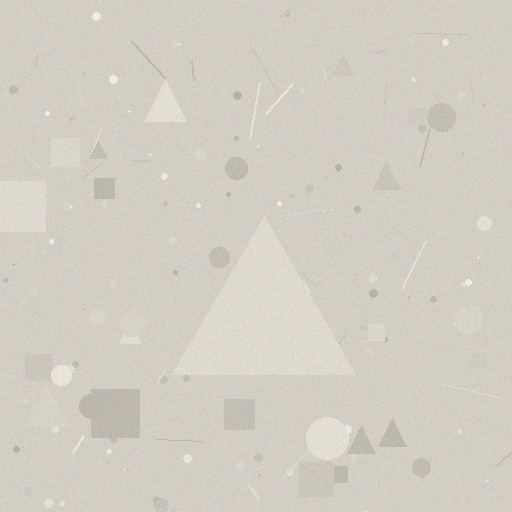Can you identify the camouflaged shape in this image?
The camouflaged shape is a triangle.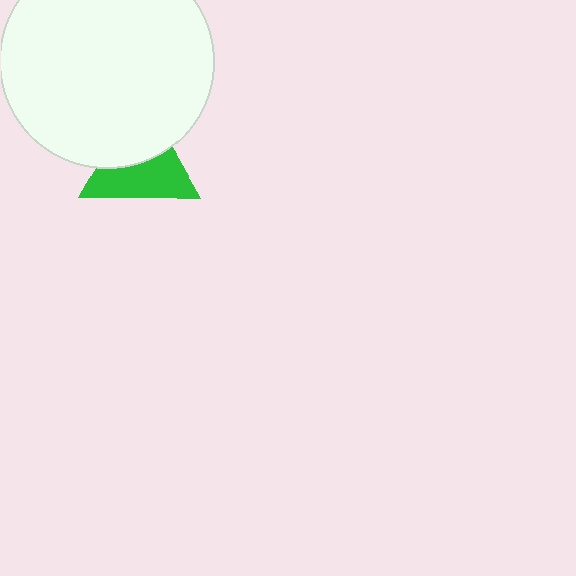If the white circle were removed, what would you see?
You would see the complete green triangle.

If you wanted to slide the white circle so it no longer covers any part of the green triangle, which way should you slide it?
Slide it up — that is the most direct way to separate the two shapes.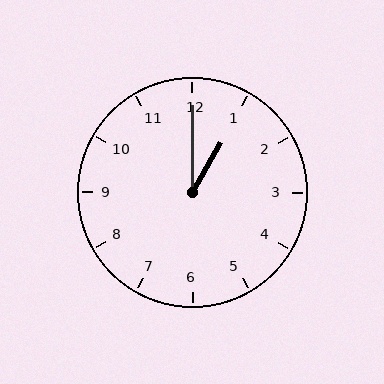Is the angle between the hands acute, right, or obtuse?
It is acute.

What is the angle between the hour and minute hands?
Approximately 30 degrees.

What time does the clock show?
1:00.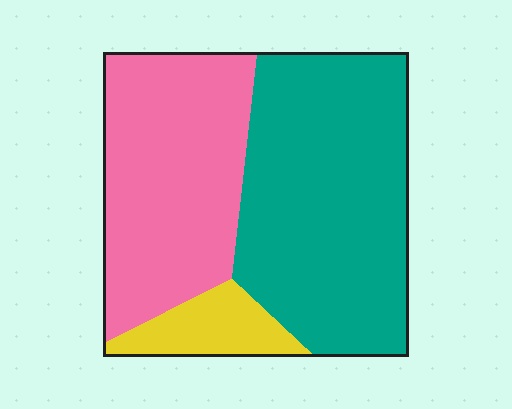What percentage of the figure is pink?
Pink takes up about two fifths (2/5) of the figure.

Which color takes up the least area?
Yellow, at roughly 10%.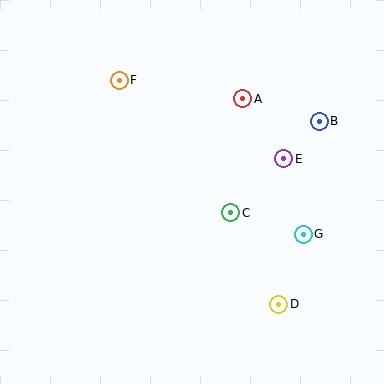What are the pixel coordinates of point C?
Point C is at (231, 213).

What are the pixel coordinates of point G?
Point G is at (303, 234).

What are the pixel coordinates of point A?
Point A is at (243, 99).